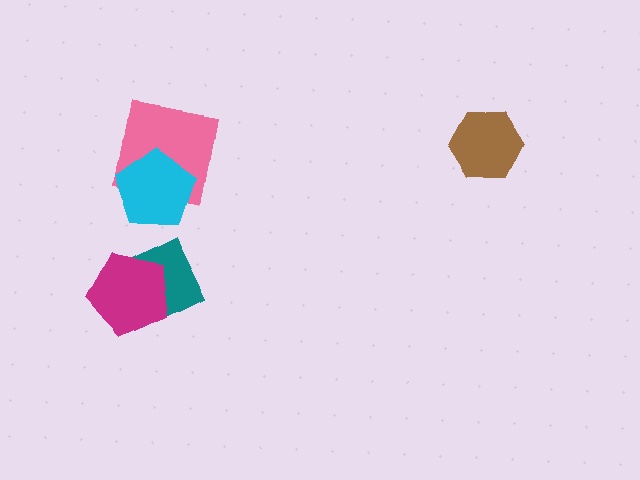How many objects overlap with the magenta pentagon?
1 object overlaps with the magenta pentagon.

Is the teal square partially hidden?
Yes, it is partially covered by another shape.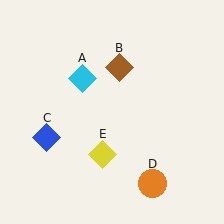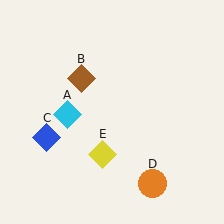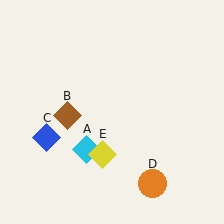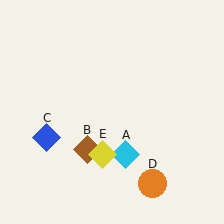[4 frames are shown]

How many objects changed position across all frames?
2 objects changed position: cyan diamond (object A), brown diamond (object B).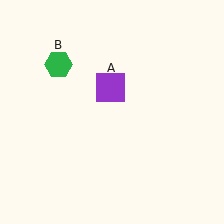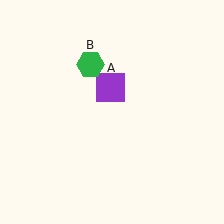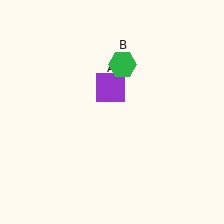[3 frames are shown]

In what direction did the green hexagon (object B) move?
The green hexagon (object B) moved right.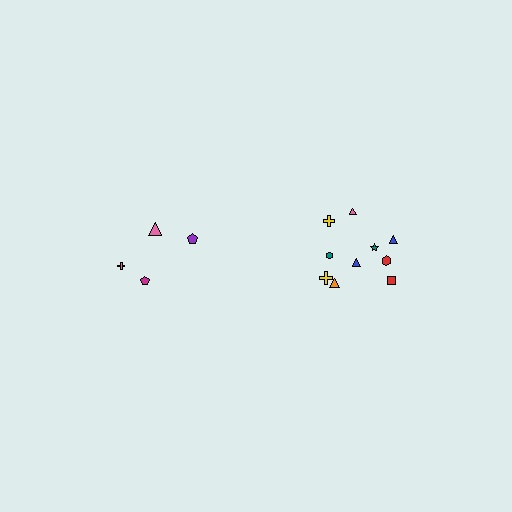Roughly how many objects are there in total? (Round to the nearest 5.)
Roughly 15 objects in total.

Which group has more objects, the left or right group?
The right group.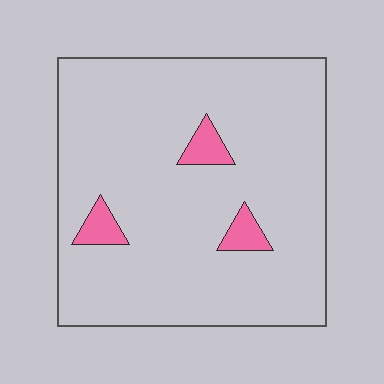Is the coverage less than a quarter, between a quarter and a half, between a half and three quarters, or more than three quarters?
Less than a quarter.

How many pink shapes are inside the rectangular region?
3.